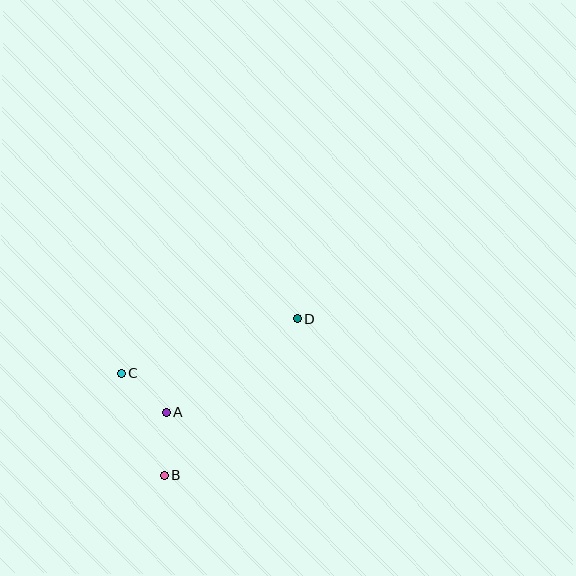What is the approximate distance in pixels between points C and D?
The distance between C and D is approximately 184 pixels.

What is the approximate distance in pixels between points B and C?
The distance between B and C is approximately 110 pixels.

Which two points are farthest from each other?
Points B and D are farthest from each other.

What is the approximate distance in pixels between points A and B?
The distance between A and B is approximately 63 pixels.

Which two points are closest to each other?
Points A and C are closest to each other.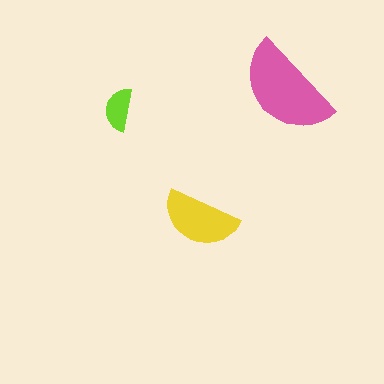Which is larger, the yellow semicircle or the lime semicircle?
The yellow one.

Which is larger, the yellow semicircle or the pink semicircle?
The pink one.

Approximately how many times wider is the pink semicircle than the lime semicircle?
About 2.5 times wider.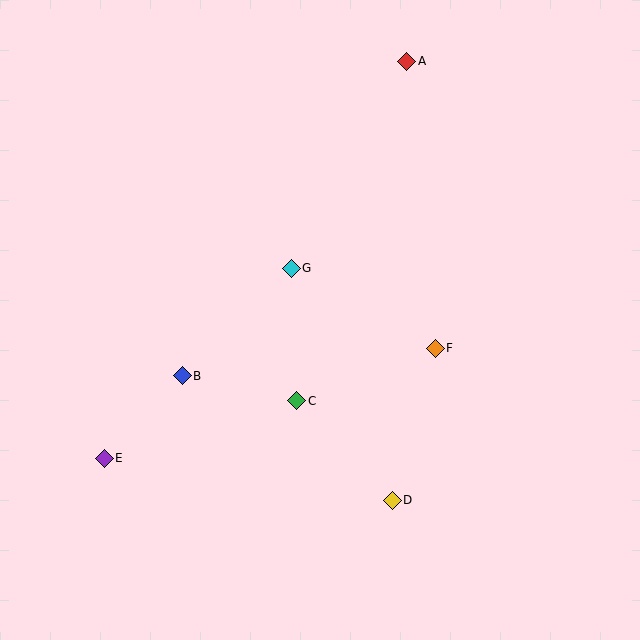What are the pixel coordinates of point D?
Point D is at (392, 500).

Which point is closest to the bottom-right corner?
Point D is closest to the bottom-right corner.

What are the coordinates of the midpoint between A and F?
The midpoint between A and F is at (421, 205).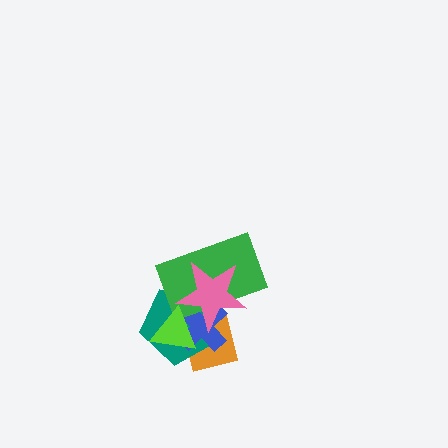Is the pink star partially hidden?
Yes, it is partially covered by another shape.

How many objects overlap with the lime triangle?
5 objects overlap with the lime triangle.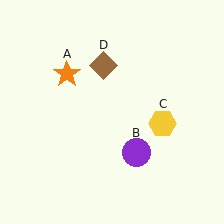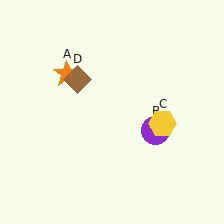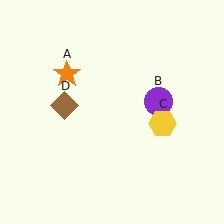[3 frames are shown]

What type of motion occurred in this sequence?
The purple circle (object B), brown diamond (object D) rotated counterclockwise around the center of the scene.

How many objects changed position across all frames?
2 objects changed position: purple circle (object B), brown diamond (object D).